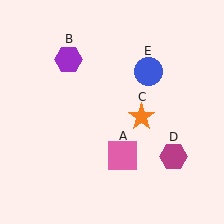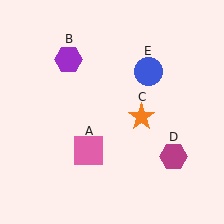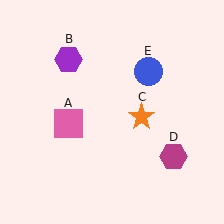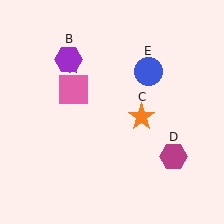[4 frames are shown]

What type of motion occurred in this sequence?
The pink square (object A) rotated clockwise around the center of the scene.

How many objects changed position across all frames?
1 object changed position: pink square (object A).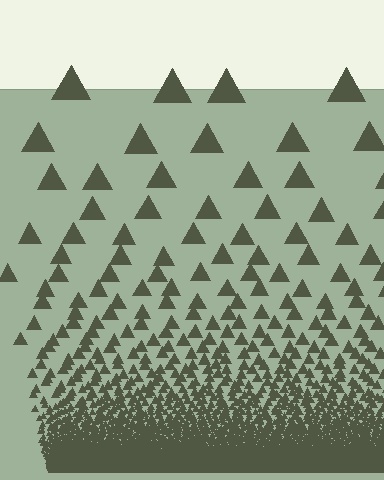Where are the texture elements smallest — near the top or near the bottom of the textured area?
Near the bottom.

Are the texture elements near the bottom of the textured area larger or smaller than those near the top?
Smaller. The gradient is inverted — elements near the bottom are smaller and denser.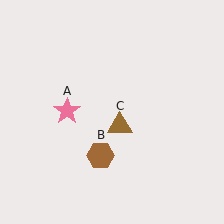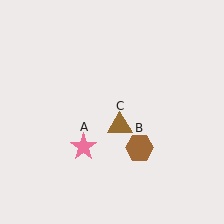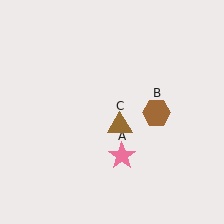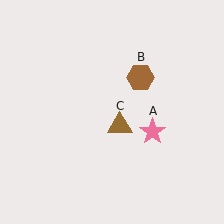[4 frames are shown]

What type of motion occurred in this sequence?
The pink star (object A), brown hexagon (object B) rotated counterclockwise around the center of the scene.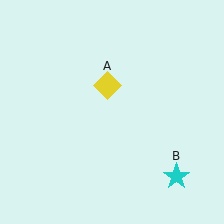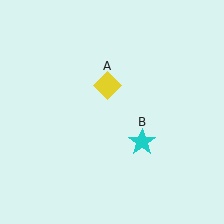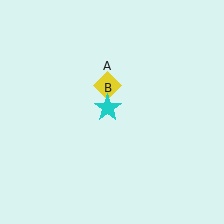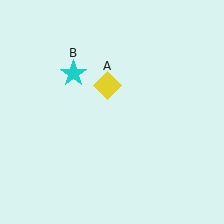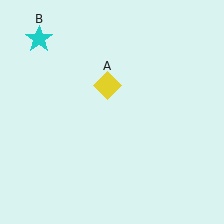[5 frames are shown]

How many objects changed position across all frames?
1 object changed position: cyan star (object B).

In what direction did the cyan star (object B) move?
The cyan star (object B) moved up and to the left.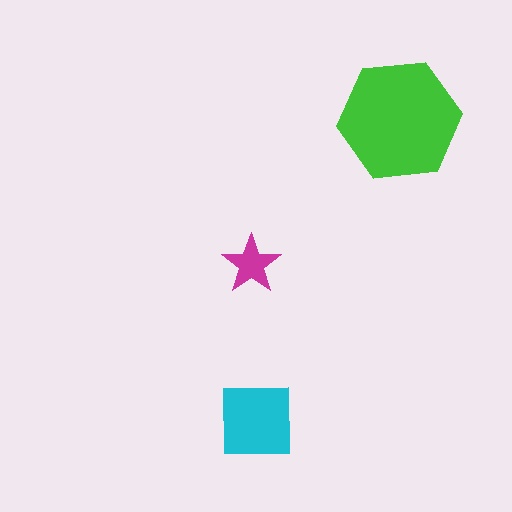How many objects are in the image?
There are 3 objects in the image.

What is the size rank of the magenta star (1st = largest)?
3rd.